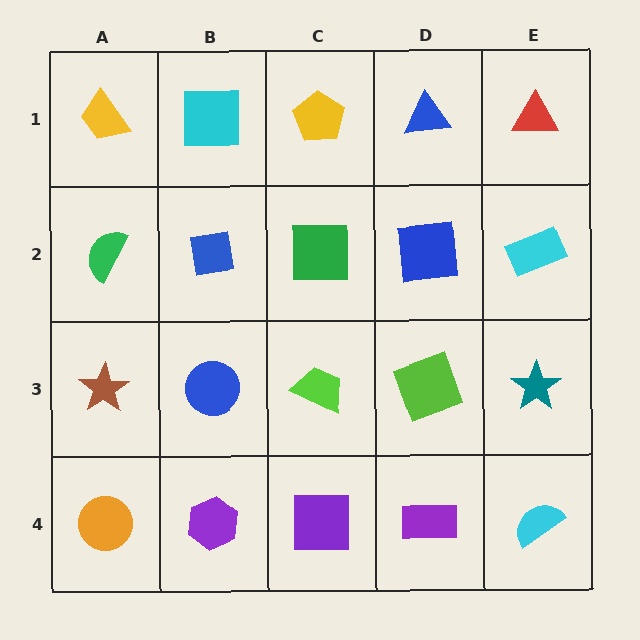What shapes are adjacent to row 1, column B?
A blue square (row 2, column B), a yellow trapezoid (row 1, column A), a yellow pentagon (row 1, column C).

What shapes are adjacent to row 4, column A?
A brown star (row 3, column A), a purple hexagon (row 4, column B).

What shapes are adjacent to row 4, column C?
A lime trapezoid (row 3, column C), a purple hexagon (row 4, column B), a purple rectangle (row 4, column D).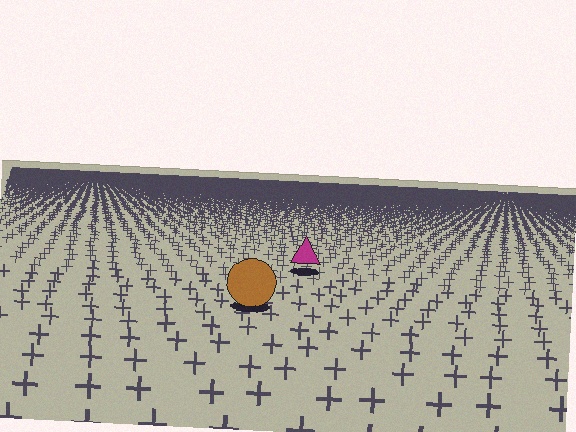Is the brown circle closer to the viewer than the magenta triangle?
Yes. The brown circle is closer — you can tell from the texture gradient: the ground texture is coarser near it.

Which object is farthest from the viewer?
The magenta triangle is farthest from the viewer. It appears smaller and the ground texture around it is denser.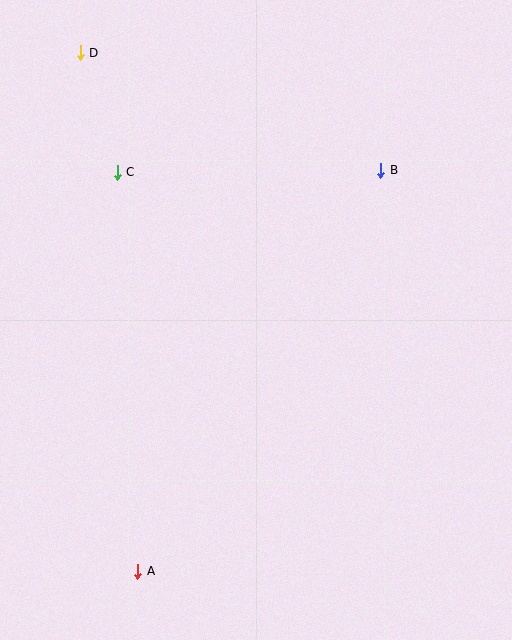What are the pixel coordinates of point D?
Point D is at (80, 53).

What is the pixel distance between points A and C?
The distance between A and C is 400 pixels.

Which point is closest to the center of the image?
Point B at (381, 170) is closest to the center.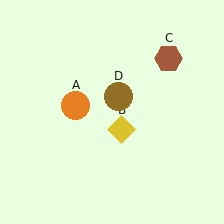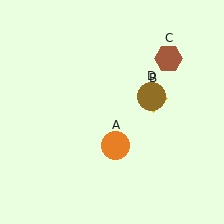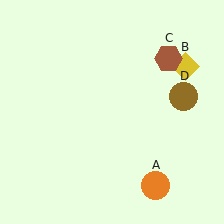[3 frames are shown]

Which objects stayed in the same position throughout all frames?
Brown hexagon (object C) remained stationary.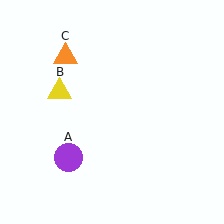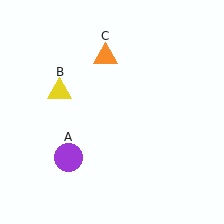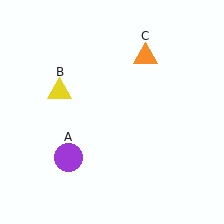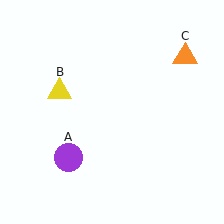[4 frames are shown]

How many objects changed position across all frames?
1 object changed position: orange triangle (object C).